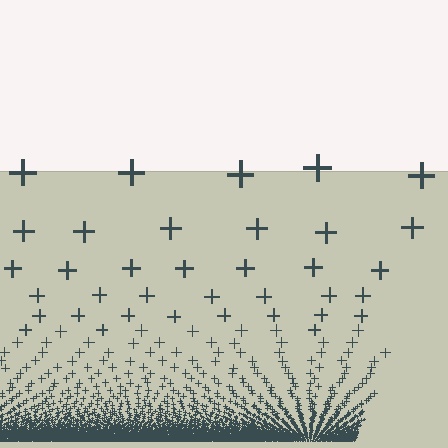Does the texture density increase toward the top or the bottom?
Density increases toward the bottom.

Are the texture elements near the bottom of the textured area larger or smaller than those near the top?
Smaller. The gradient is inverted — elements near the bottom are smaller and denser.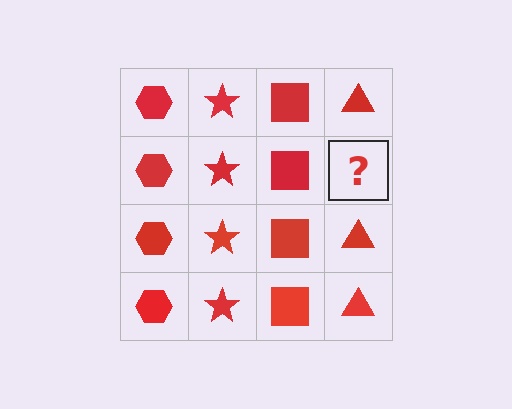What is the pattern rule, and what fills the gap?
The rule is that each column has a consistent shape. The gap should be filled with a red triangle.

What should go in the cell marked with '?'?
The missing cell should contain a red triangle.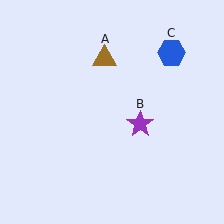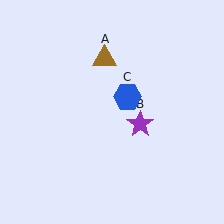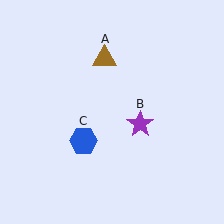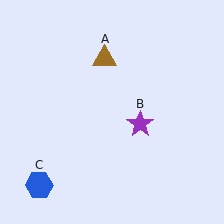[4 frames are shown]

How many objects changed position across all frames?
1 object changed position: blue hexagon (object C).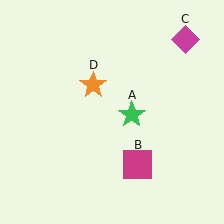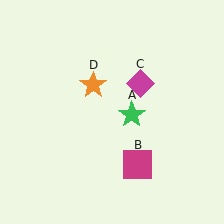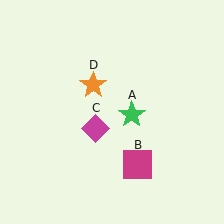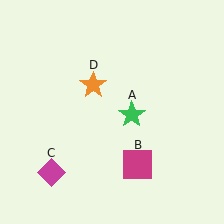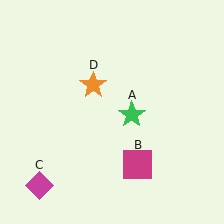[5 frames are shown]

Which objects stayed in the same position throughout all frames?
Green star (object A) and magenta square (object B) and orange star (object D) remained stationary.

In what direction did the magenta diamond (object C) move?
The magenta diamond (object C) moved down and to the left.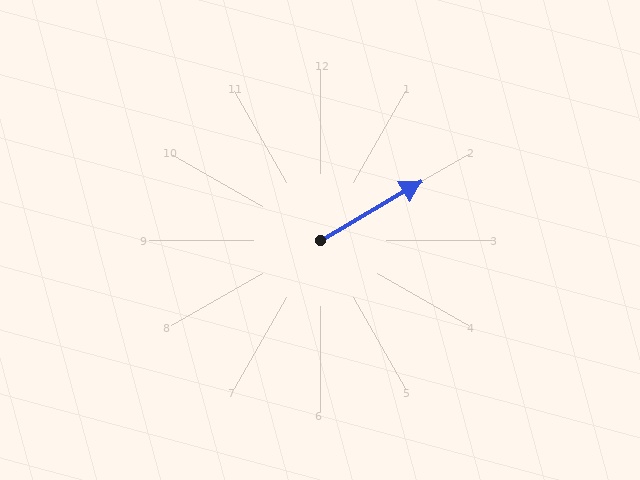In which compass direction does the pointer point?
Northeast.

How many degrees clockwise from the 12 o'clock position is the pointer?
Approximately 60 degrees.